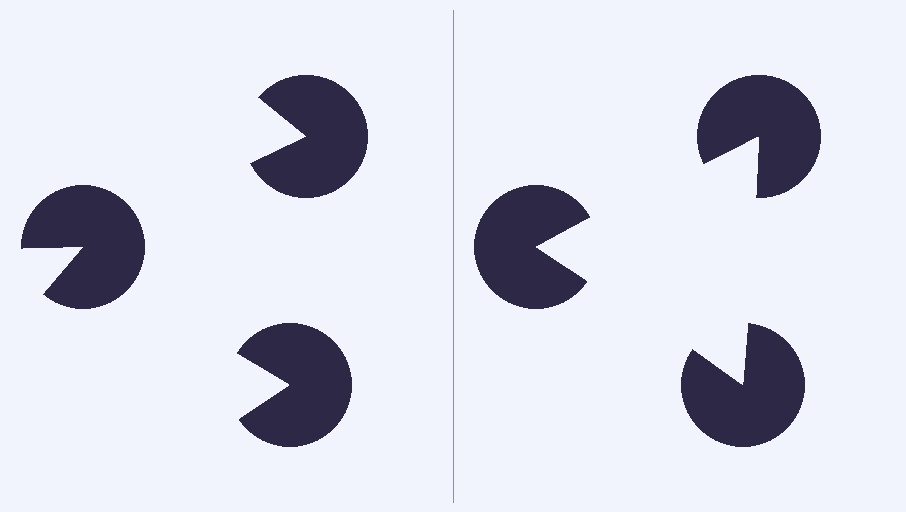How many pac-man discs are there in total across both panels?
6 — 3 on each side.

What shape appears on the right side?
An illusory triangle.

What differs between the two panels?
The pac-man discs are positioned identically on both sides; only the wedge orientations differ. On the right they align to a triangle; on the left they are misaligned.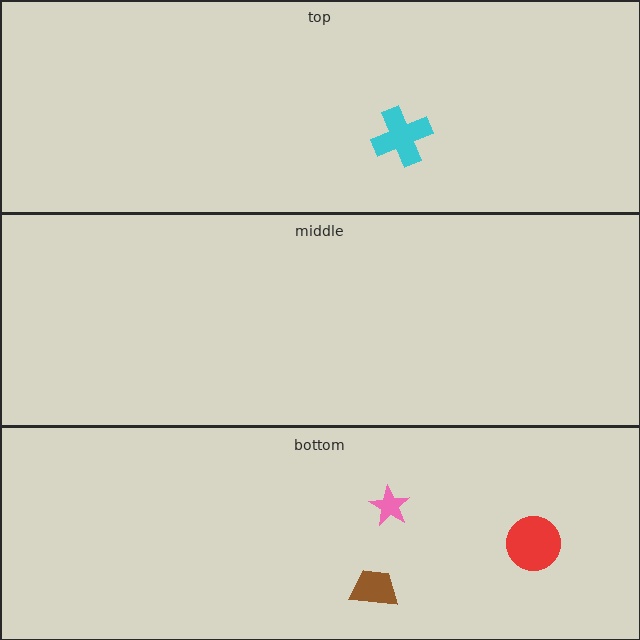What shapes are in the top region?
The cyan cross.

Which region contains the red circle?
The bottom region.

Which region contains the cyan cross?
The top region.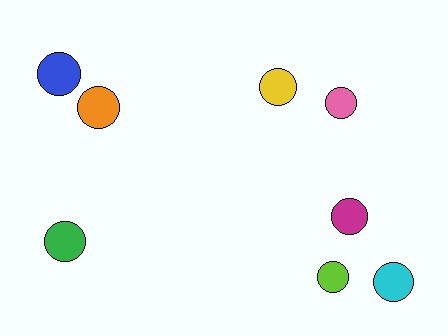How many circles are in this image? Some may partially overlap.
There are 8 circles.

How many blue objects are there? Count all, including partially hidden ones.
There is 1 blue object.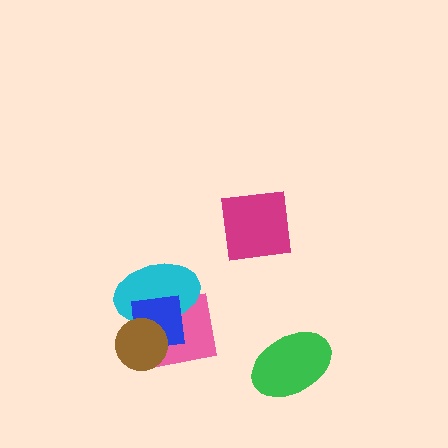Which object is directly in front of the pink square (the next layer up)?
The cyan ellipse is directly in front of the pink square.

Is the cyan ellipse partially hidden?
Yes, it is partially covered by another shape.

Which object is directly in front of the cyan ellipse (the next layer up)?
The blue square is directly in front of the cyan ellipse.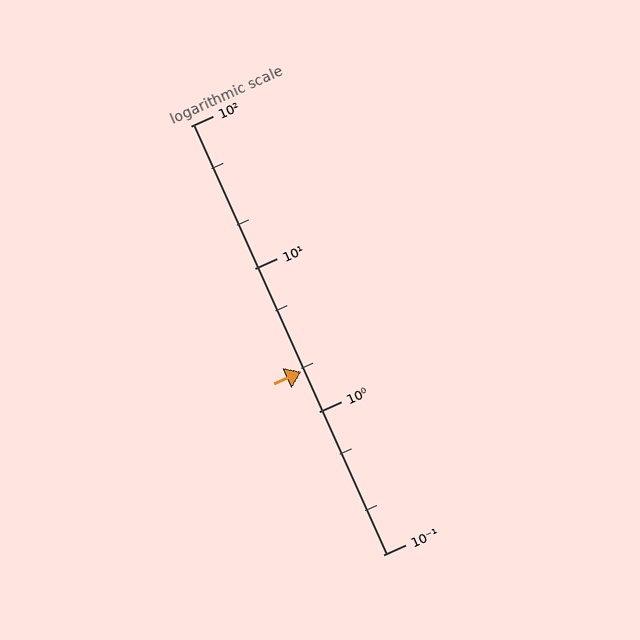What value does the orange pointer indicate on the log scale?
The pointer indicates approximately 1.9.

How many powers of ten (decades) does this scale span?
The scale spans 3 decades, from 0.1 to 100.